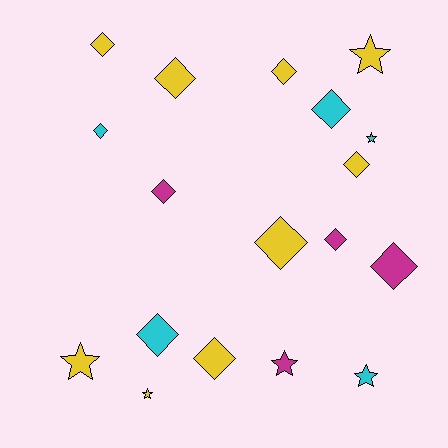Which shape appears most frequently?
Diamond, with 12 objects.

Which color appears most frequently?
Yellow, with 9 objects.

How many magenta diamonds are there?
There are 3 magenta diamonds.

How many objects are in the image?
There are 18 objects.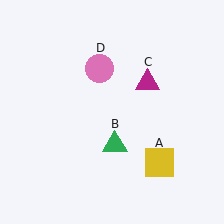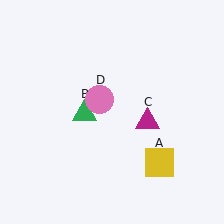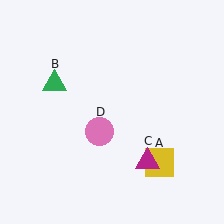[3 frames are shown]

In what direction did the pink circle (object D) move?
The pink circle (object D) moved down.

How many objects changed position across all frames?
3 objects changed position: green triangle (object B), magenta triangle (object C), pink circle (object D).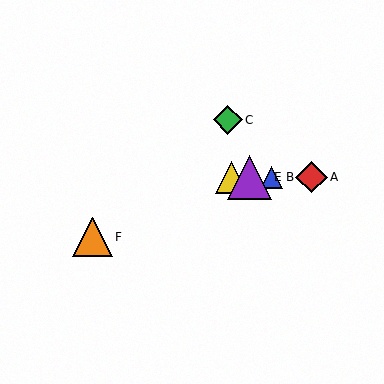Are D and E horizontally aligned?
Yes, both are at y≈177.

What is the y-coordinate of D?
Object D is at y≈177.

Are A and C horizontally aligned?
No, A is at y≈177 and C is at y≈120.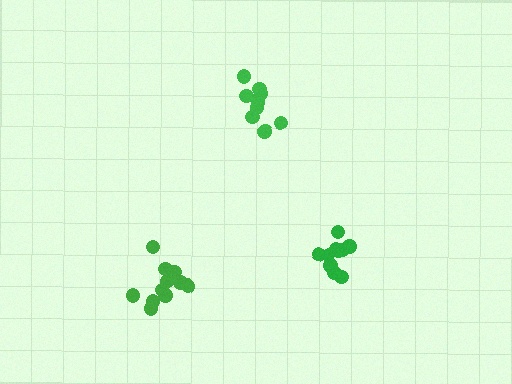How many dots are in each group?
Group 1: 10 dots, Group 2: 11 dots, Group 3: 9 dots (30 total).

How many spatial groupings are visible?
There are 3 spatial groupings.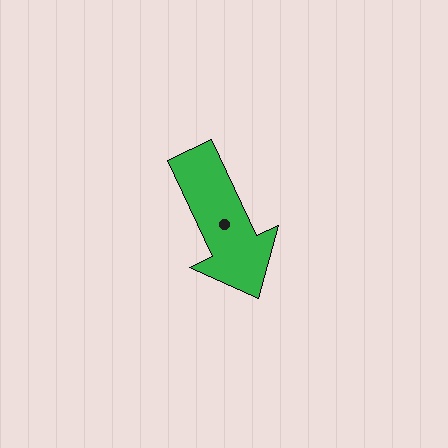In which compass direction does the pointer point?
Southeast.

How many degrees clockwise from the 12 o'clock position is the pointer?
Approximately 155 degrees.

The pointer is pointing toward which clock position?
Roughly 5 o'clock.